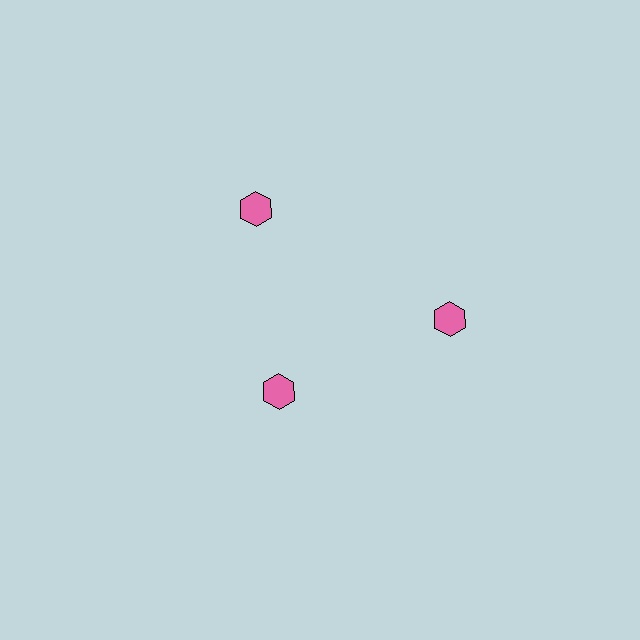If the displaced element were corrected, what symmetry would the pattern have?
It would have 3-fold rotational symmetry — the pattern would map onto itself every 120 degrees.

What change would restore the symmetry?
The symmetry would be restored by moving it outward, back onto the ring so that all 3 hexagons sit at equal angles and equal distance from the center.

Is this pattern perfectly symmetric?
No. The 3 pink hexagons are arranged in a ring, but one element near the 7 o'clock position is pulled inward toward the center, breaking the 3-fold rotational symmetry.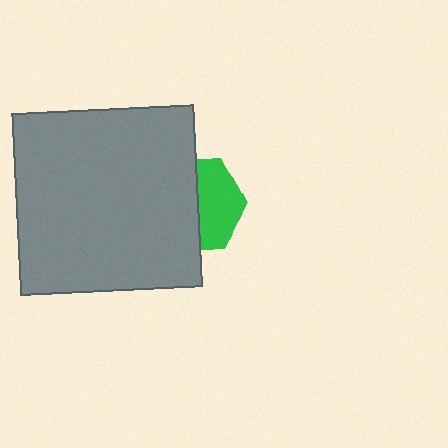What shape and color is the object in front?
The object in front is a gray square.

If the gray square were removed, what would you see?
You would see the complete green hexagon.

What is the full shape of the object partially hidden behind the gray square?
The partially hidden object is a green hexagon.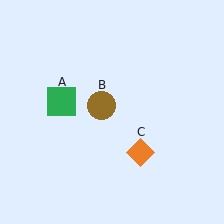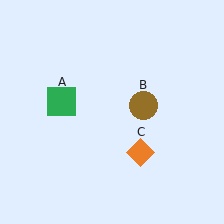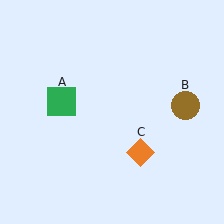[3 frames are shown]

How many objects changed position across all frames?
1 object changed position: brown circle (object B).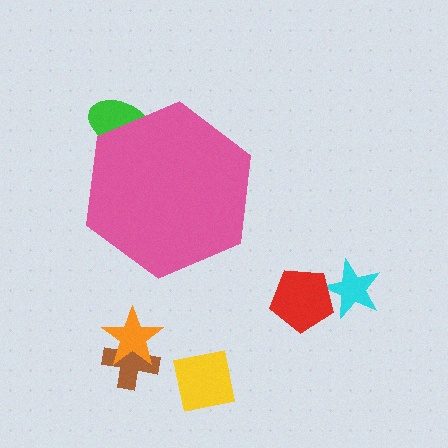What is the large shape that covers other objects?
A pink hexagon.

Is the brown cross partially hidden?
No, the brown cross is fully visible.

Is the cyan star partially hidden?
No, the cyan star is fully visible.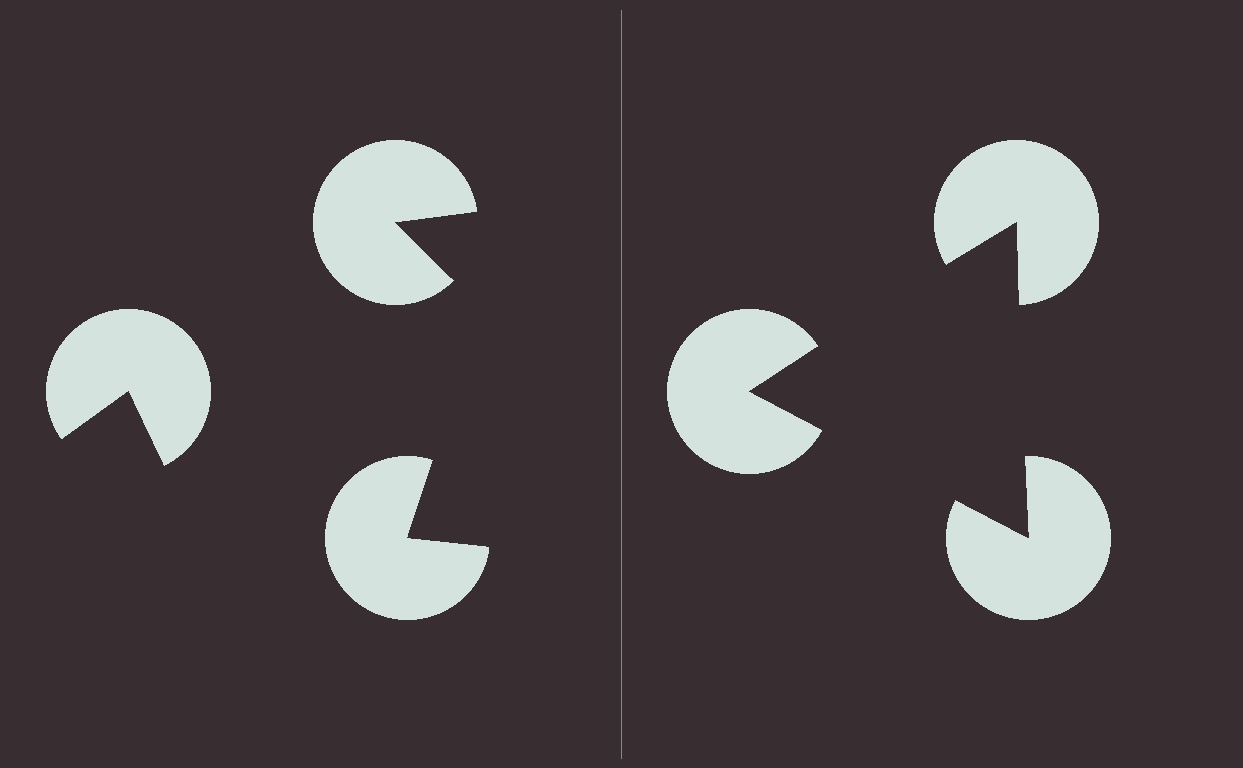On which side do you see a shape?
An illusory triangle appears on the right side. On the left side the wedge cuts are rotated, so no coherent shape forms.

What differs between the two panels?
The pac-man discs are positioned identically on both sides; only the wedge orientations differ. On the right they align to a triangle; on the left they are misaligned.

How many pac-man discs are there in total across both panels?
6 — 3 on each side.